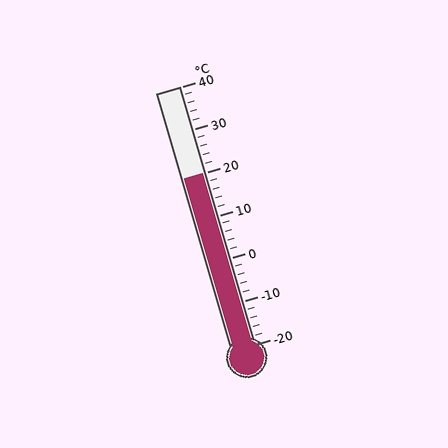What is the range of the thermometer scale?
The thermometer scale ranges from -20°C to 40°C.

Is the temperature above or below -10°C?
The temperature is above -10°C.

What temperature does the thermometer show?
The thermometer shows approximately 20°C.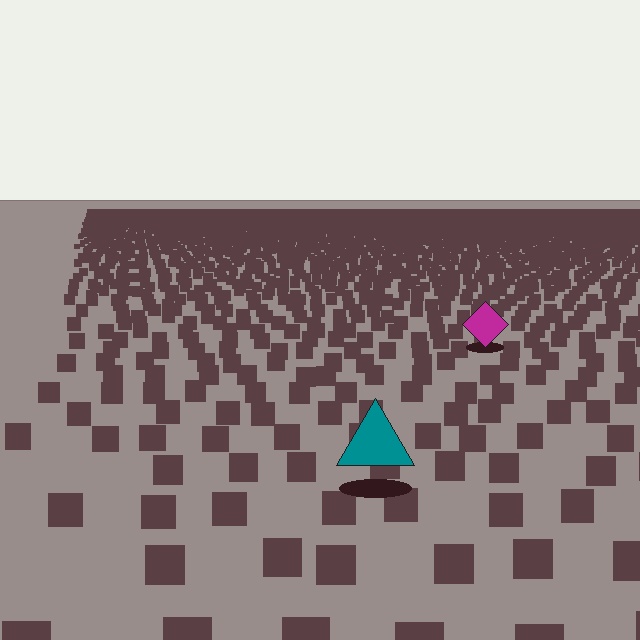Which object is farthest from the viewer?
The magenta diamond is farthest from the viewer. It appears smaller and the ground texture around it is denser.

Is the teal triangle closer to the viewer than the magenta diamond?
Yes. The teal triangle is closer — you can tell from the texture gradient: the ground texture is coarser near it.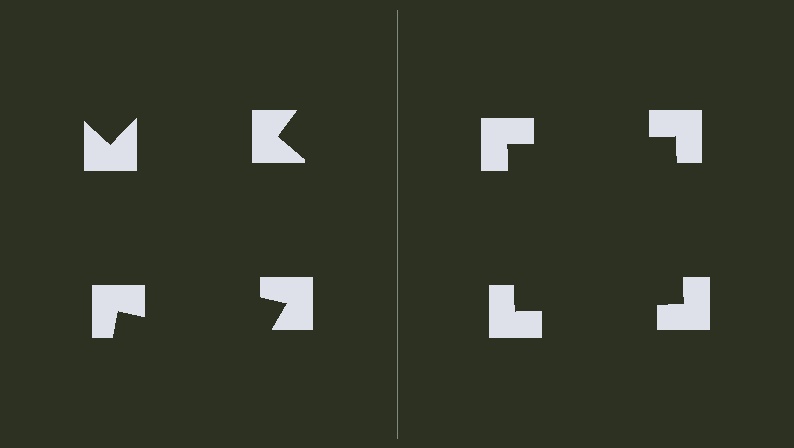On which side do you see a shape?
An illusory square appears on the right side. On the left side the wedge cuts are rotated, so no coherent shape forms.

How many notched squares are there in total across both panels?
8 — 4 on each side.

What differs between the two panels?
The notched squares are positioned identically on both sides; only the wedge orientations differ. On the right they align to a square; on the left they are misaligned.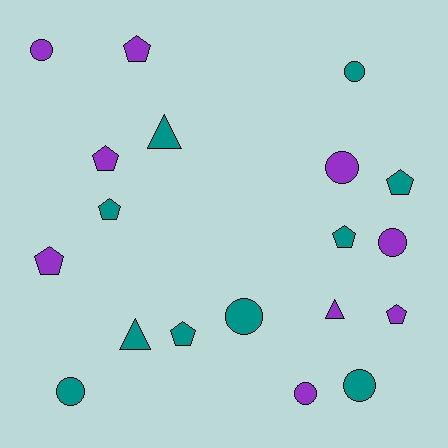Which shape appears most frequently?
Circle, with 8 objects.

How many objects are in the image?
There are 19 objects.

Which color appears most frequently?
Teal, with 10 objects.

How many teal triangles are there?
There are 2 teal triangles.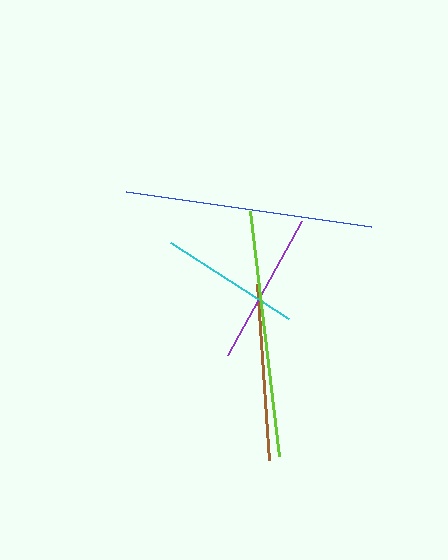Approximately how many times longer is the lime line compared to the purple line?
The lime line is approximately 1.6 times the length of the purple line.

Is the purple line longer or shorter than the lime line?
The lime line is longer than the purple line.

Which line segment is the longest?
The blue line is the longest at approximately 247 pixels.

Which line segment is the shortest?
The cyan line is the shortest at approximately 141 pixels.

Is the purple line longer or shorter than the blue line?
The blue line is longer than the purple line.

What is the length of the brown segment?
The brown segment is approximately 177 pixels long.